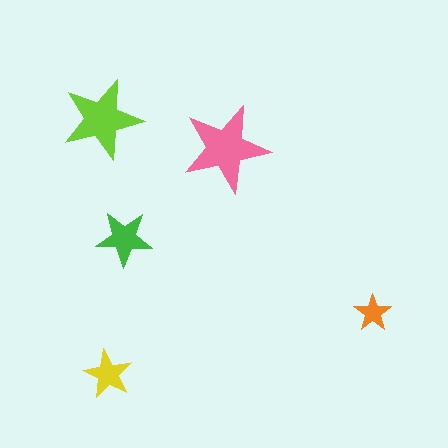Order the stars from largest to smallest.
the pink one, the lime one, the green one, the yellow one, the orange one.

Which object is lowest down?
The yellow star is bottommost.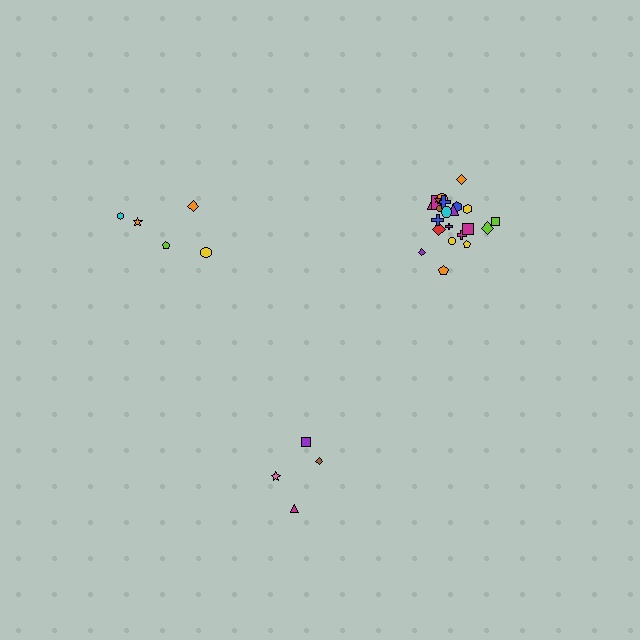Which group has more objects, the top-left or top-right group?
The top-right group.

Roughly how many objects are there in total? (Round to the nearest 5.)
Roughly 30 objects in total.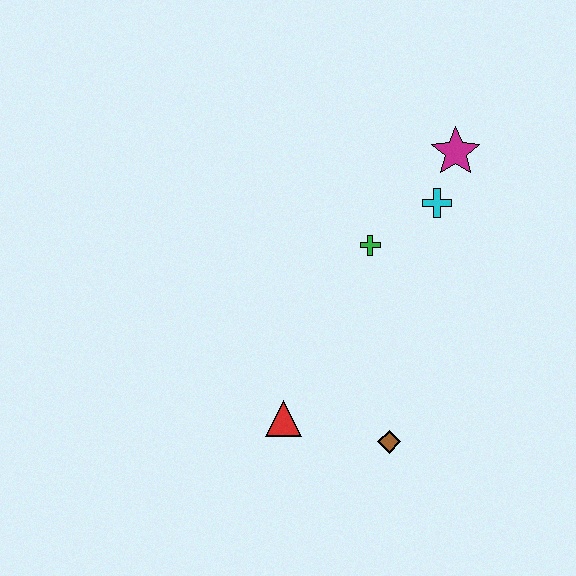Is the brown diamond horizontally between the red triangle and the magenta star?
Yes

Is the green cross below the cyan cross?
Yes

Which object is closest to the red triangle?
The brown diamond is closest to the red triangle.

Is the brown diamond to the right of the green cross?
Yes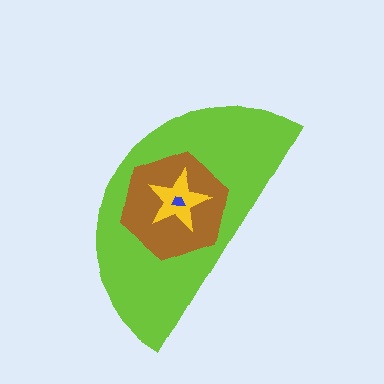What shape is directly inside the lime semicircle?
The brown hexagon.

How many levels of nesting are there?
4.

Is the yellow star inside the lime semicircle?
Yes.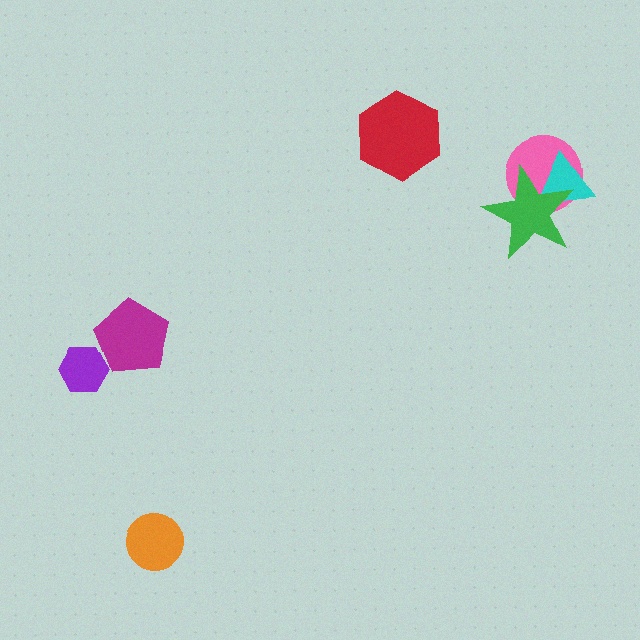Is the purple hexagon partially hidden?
Yes, it is partially covered by another shape.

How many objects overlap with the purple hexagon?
1 object overlaps with the purple hexagon.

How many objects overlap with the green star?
2 objects overlap with the green star.